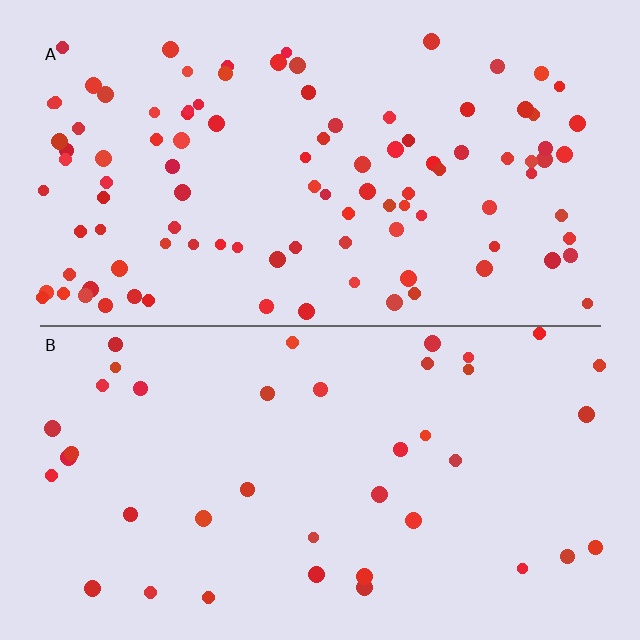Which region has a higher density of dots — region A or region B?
A (the top).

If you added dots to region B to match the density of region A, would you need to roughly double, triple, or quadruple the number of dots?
Approximately triple.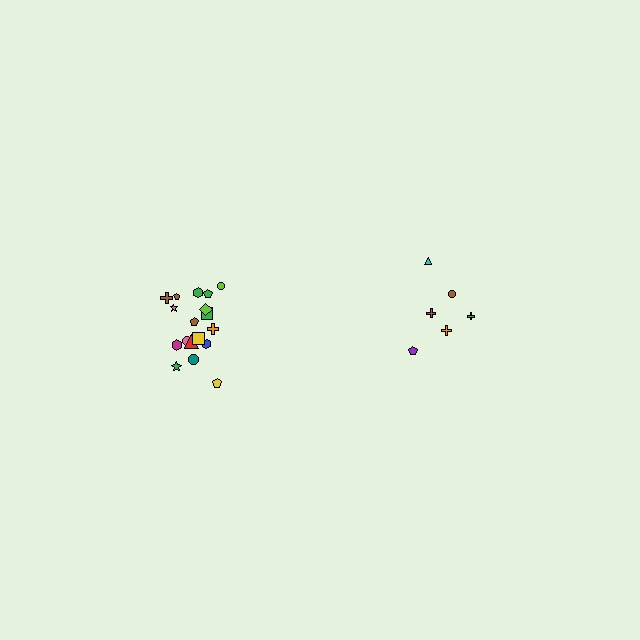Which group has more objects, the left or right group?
The left group.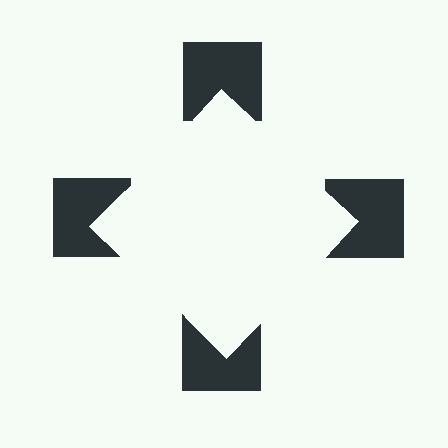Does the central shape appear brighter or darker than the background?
It typically appears slightly brighter than the background, even though no actual brightness change is drawn.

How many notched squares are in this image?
There are 4 — one at each vertex of the illusory square.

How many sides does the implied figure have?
4 sides.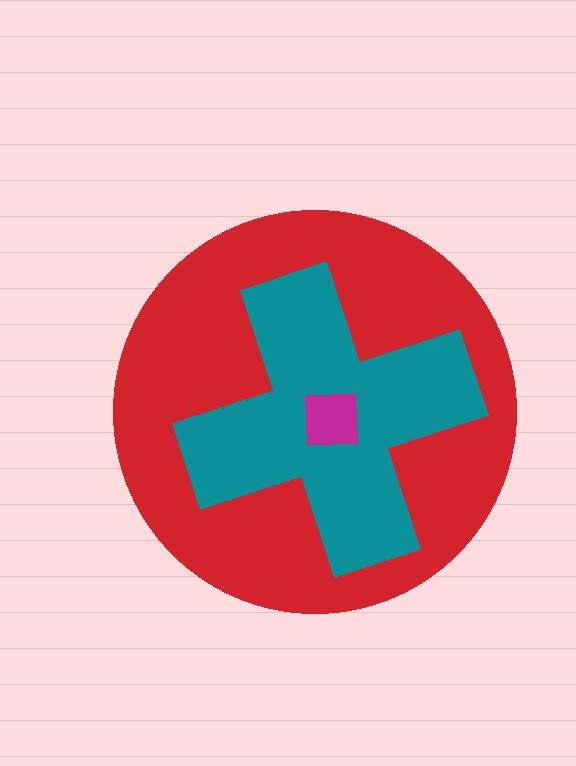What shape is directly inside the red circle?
The teal cross.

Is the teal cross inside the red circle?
Yes.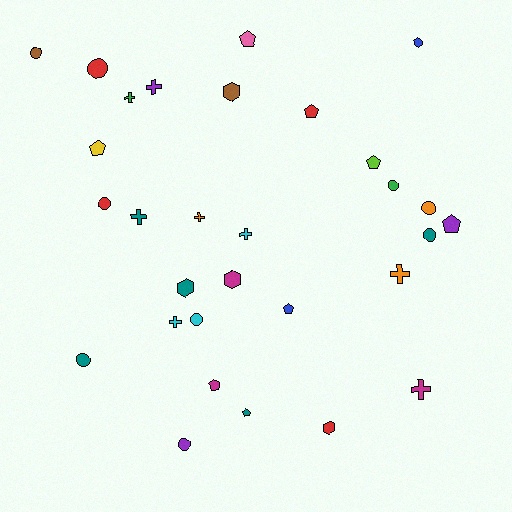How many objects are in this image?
There are 30 objects.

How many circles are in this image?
There are 9 circles.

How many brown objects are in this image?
There are 2 brown objects.